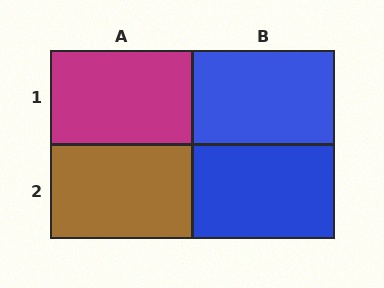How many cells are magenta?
1 cell is magenta.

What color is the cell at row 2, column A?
Brown.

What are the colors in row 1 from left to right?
Magenta, blue.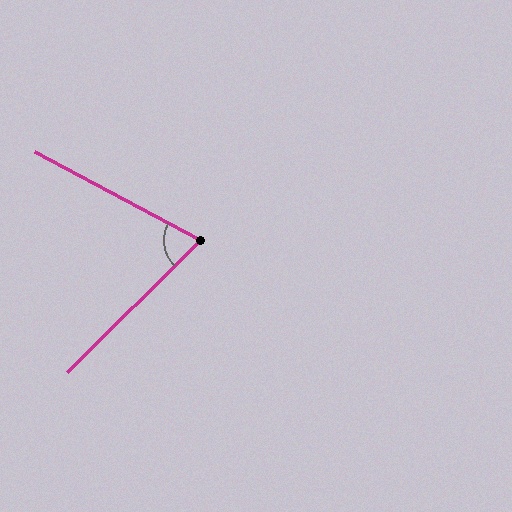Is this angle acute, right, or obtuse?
It is acute.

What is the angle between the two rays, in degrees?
Approximately 73 degrees.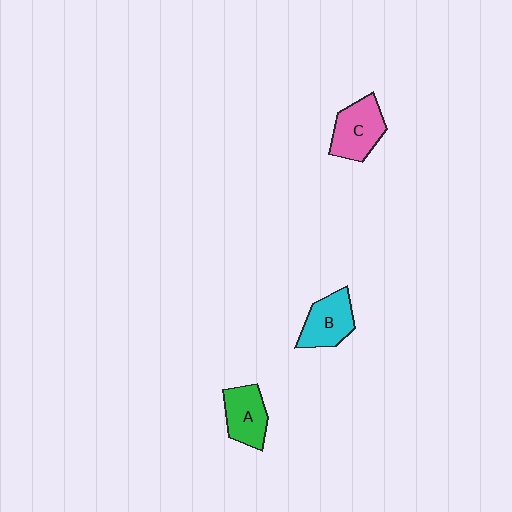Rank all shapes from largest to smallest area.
From largest to smallest: C (pink), B (cyan), A (green).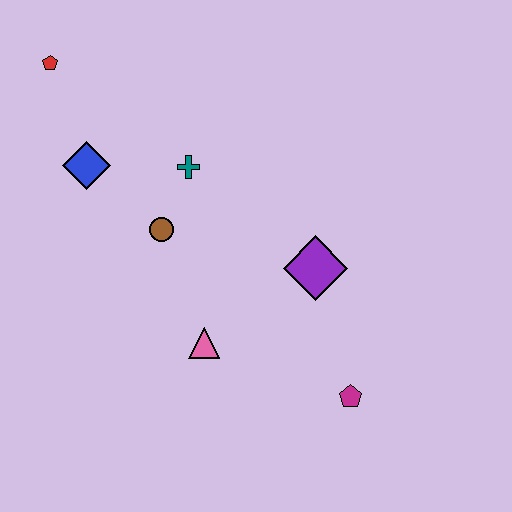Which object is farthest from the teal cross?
The magenta pentagon is farthest from the teal cross.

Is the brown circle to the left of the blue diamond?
No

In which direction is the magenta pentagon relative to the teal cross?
The magenta pentagon is below the teal cross.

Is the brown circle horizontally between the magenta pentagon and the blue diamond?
Yes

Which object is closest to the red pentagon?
The blue diamond is closest to the red pentagon.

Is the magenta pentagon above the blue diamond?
No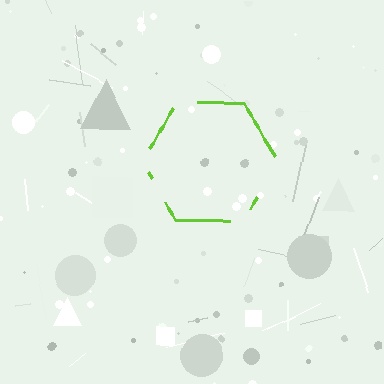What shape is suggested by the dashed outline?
The dashed outline suggests a hexagon.